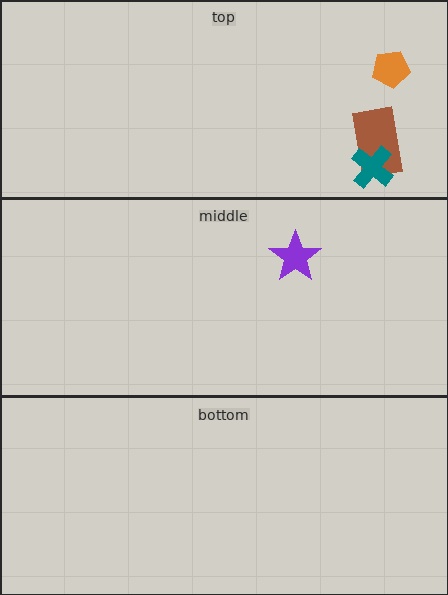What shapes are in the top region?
The brown rectangle, the orange pentagon, the teal cross.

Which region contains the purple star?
The middle region.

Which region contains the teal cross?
The top region.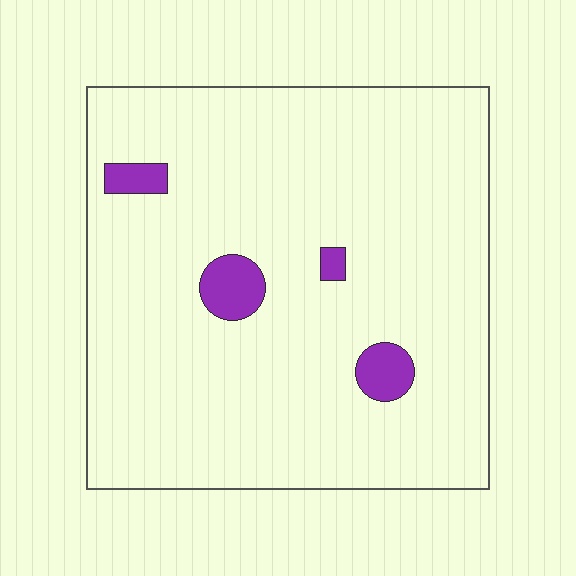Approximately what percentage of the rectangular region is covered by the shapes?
Approximately 5%.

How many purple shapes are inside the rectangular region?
4.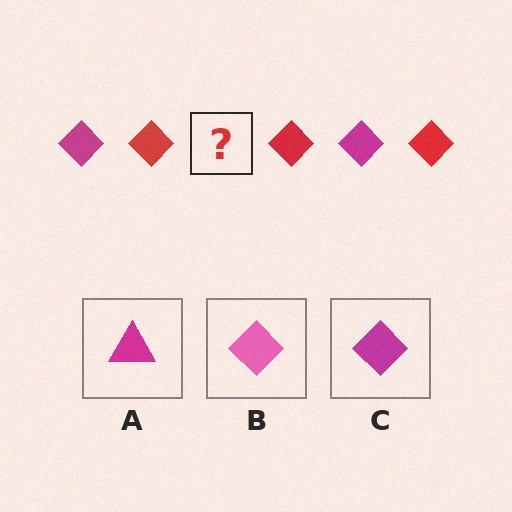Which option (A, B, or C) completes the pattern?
C.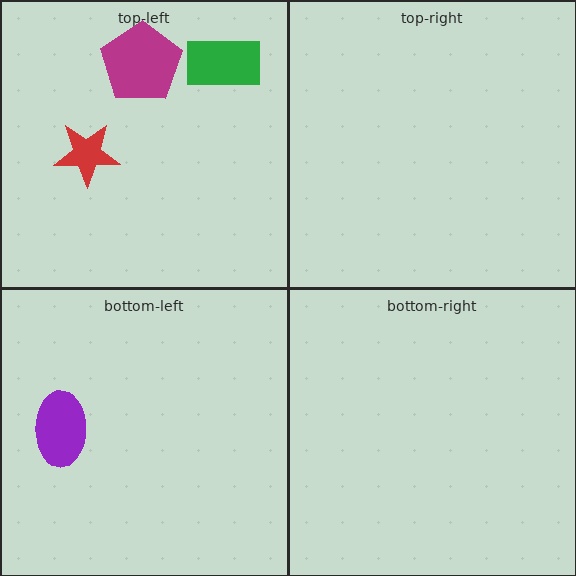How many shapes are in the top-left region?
3.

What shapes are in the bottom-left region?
The purple ellipse.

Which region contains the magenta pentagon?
The top-left region.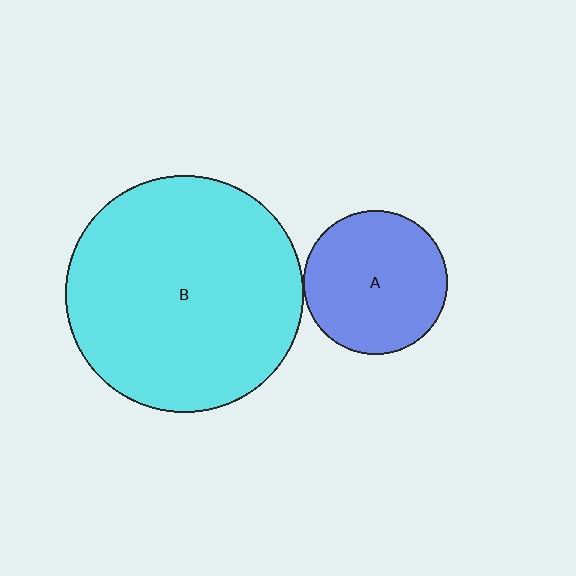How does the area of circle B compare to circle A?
Approximately 2.7 times.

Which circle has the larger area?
Circle B (cyan).